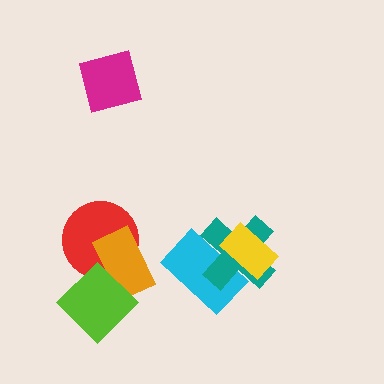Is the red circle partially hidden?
Yes, it is partially covered by another shape.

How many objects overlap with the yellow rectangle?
2 objects overlap with the yellow rectangle.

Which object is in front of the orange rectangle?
The lime diamond is in front of the orange rectangle.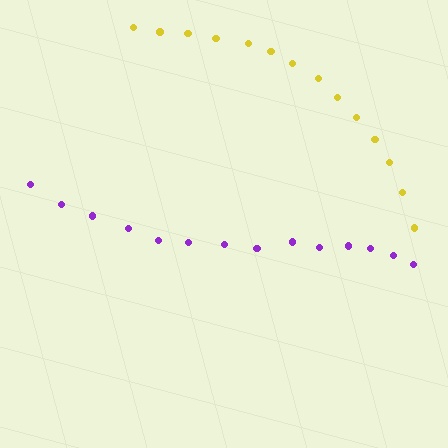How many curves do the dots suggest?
There are 2 distinct paths.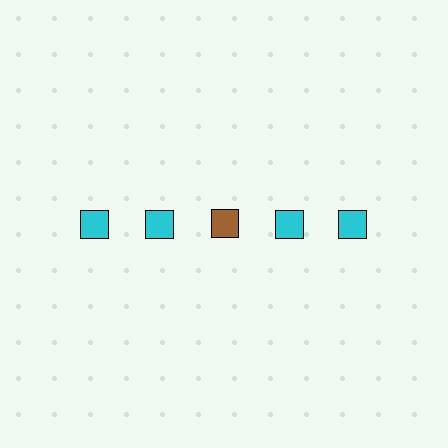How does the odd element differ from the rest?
It has a different color: brown instead of cyan.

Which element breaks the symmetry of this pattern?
The brown square in the top row, center column breaks the symmetry. All other shapes are cyan squares.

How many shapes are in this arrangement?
There are 5 shapes arranged in a grid pattern.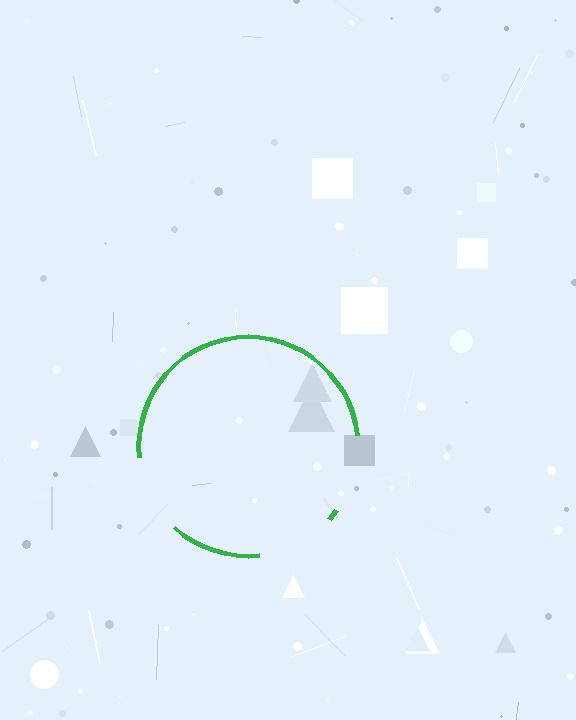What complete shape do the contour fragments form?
The contour fragments form a circle.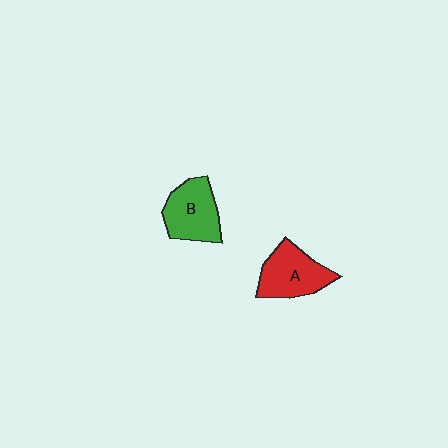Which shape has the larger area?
Shape A (red).